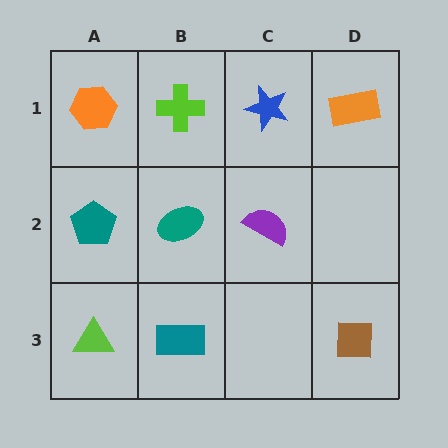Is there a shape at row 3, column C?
No, that cell is empty.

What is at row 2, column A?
A teal pentagon.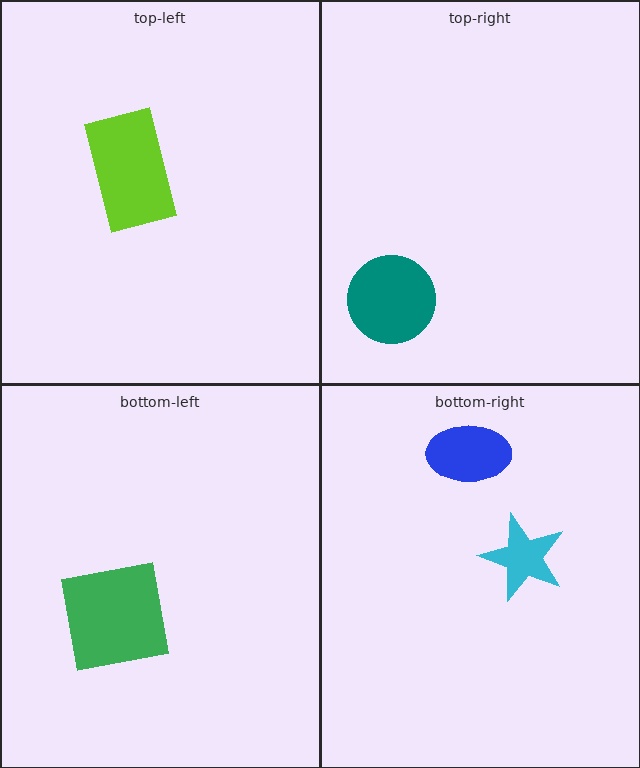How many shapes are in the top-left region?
1.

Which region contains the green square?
The bottom-left region.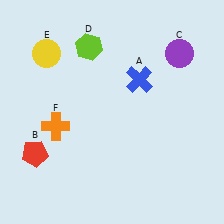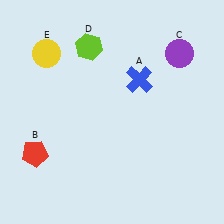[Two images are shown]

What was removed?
The orange cross (F) was removed in Image 2.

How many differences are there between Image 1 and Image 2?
There is 1 difference between the two images.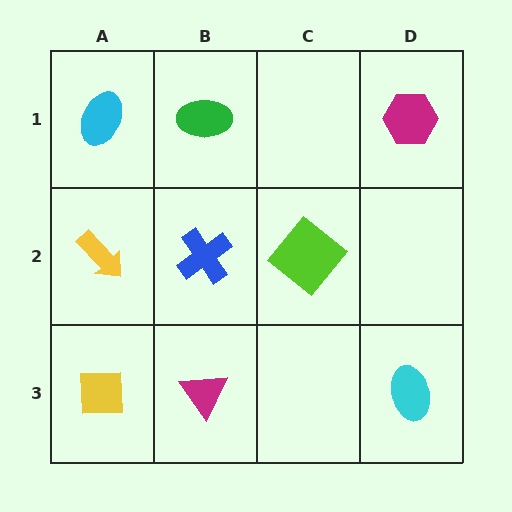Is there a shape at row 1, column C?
No, that cell is empty.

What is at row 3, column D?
A cyan ellipse.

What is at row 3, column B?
A magenta triangle.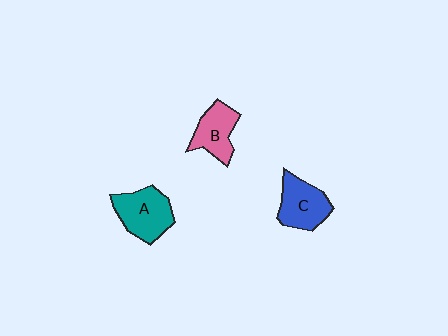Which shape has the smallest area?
Shape B (pink).